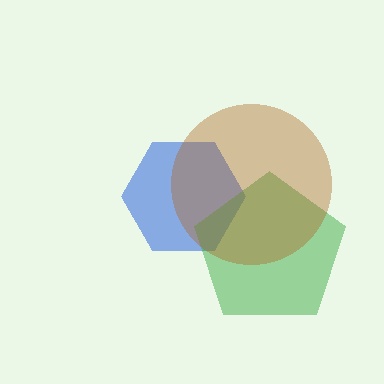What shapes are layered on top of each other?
The layered shapes are: a blue hexagon, a green pentagon, a brown circle.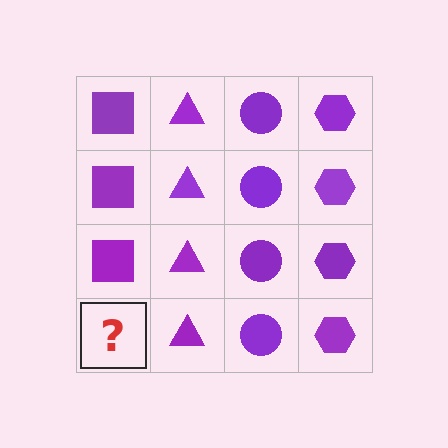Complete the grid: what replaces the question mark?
The question mark should be replaced with a purple square.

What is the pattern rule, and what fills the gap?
The rule is that each column has a consistent shape. The gap should be filled with a purple square.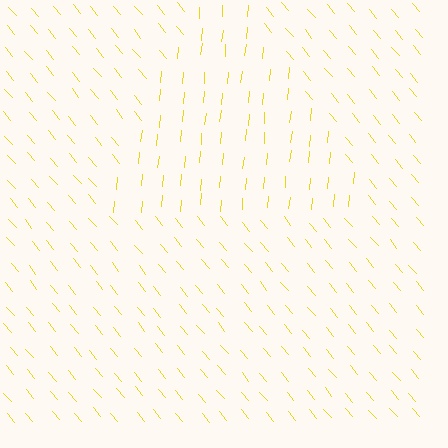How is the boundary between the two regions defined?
The boundary is defined purely by a change in line orientation (approximately 45 degrees difference). All lines are the same color and thickness.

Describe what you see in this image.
The image is filled with small yellow line segments. A triangle region in the image has lines oriented differently from the surrounding lines, creating a visible texture boundary.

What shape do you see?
I see a triangle.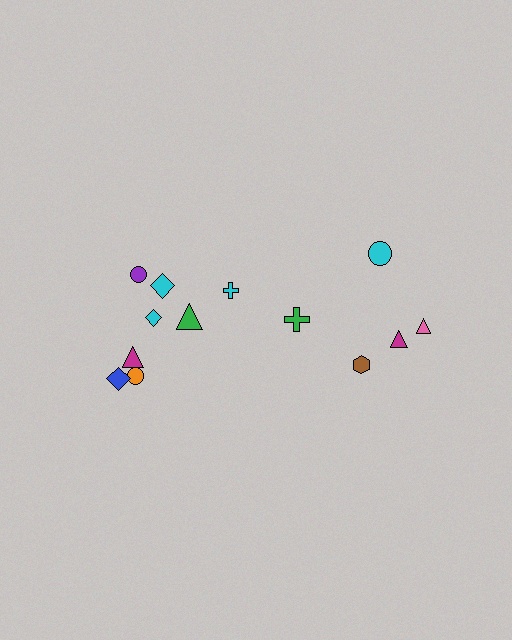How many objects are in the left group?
There are 8 objects.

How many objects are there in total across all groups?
There are 13 objects.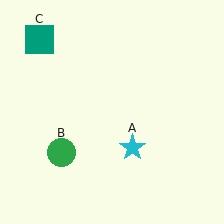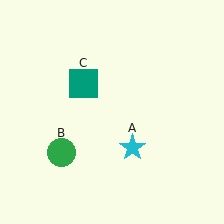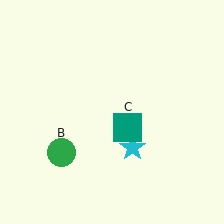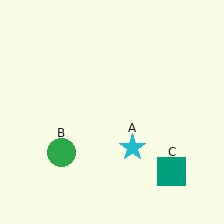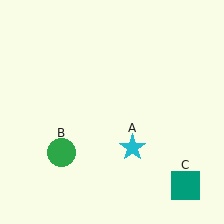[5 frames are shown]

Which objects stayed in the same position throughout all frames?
Cyan star (object A) and green circle (object B) remained stationary.